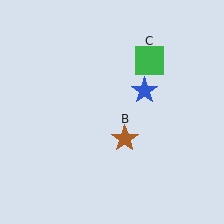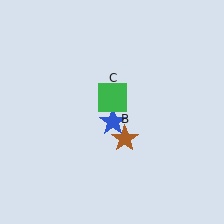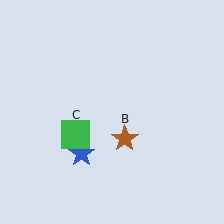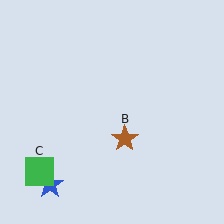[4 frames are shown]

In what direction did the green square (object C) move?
The green square (object C) moved down and to the left.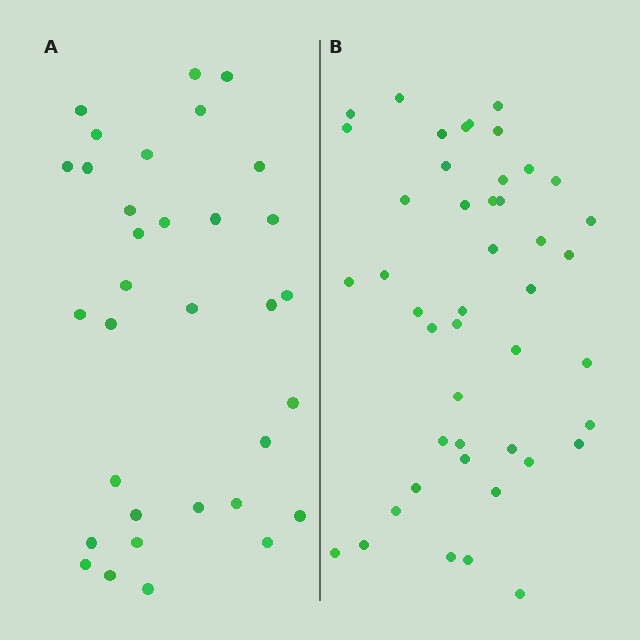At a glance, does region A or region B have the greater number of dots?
Region B (the right region) has more dots.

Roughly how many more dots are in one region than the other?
Region B has roughly 12 or so more dots than region A.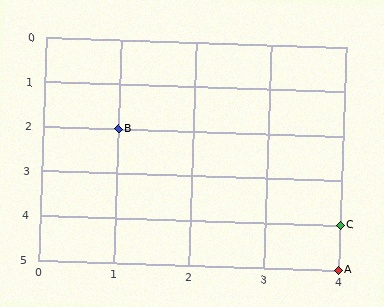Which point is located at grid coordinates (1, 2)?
Point B is at (1, 2).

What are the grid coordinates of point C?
Point C is at grid coordinates (4, 4).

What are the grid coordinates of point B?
Point B is at grid coordinates (1, 2).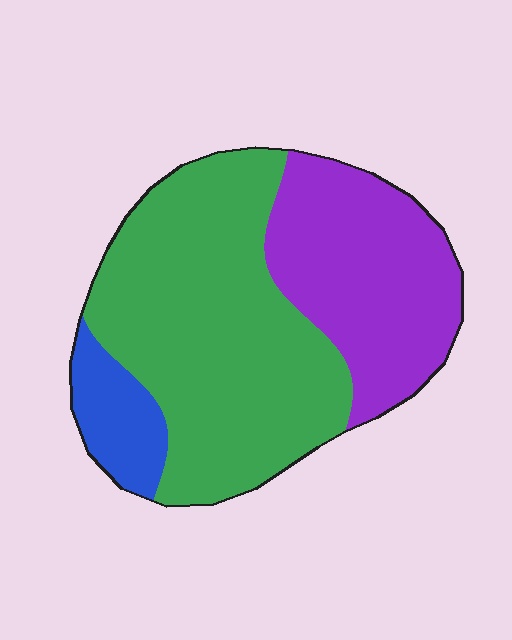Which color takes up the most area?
Green, at roughly 55%.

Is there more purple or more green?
Green.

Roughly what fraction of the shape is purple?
Purple covers 33% of the shape.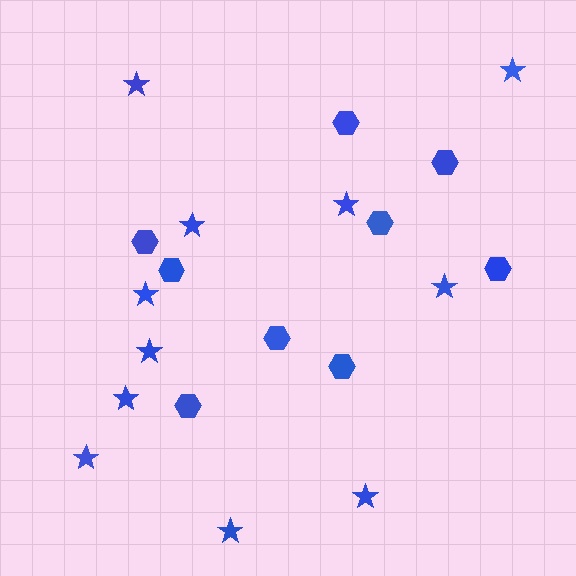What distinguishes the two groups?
There are 2 groups: one group of stars (11) and one group of hexagons (9).